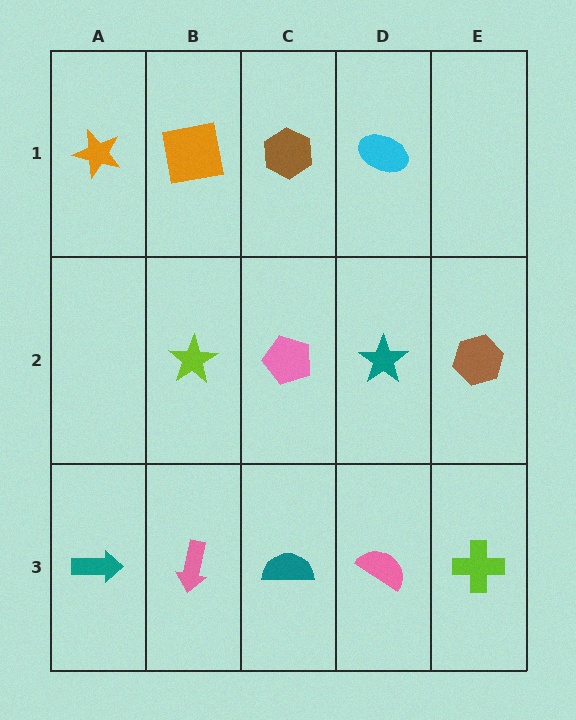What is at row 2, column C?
A pink pentagon.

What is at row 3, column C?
A teal semicircle.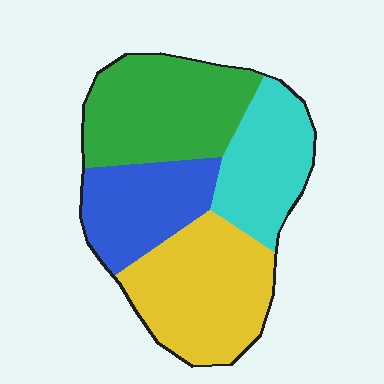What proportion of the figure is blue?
Blue covers around 20% of the figure.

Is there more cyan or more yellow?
Yellow.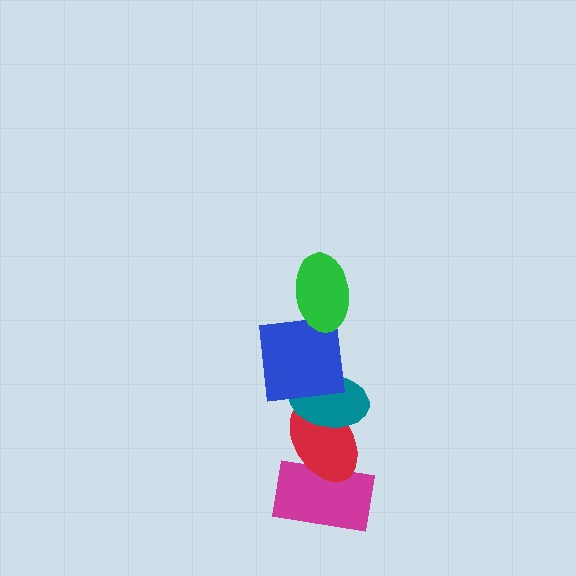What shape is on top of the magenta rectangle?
The red ellipse is on top of the magenta rectangle.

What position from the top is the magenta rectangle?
The magenta rectangle is 5th from the top.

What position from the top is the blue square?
The blue square is 2nd from the top.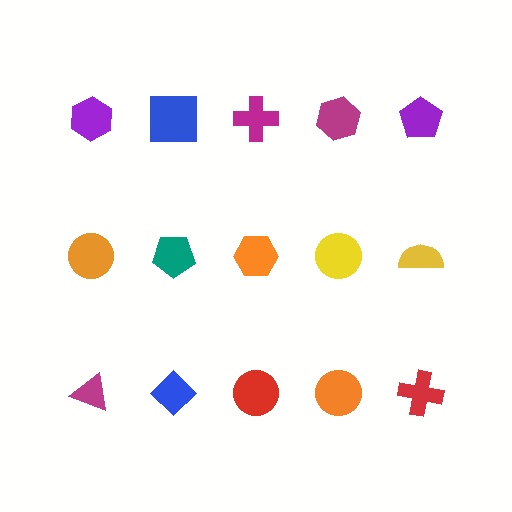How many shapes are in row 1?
5 shapes.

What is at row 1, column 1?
A purple hexagon.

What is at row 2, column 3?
An orange hexagon.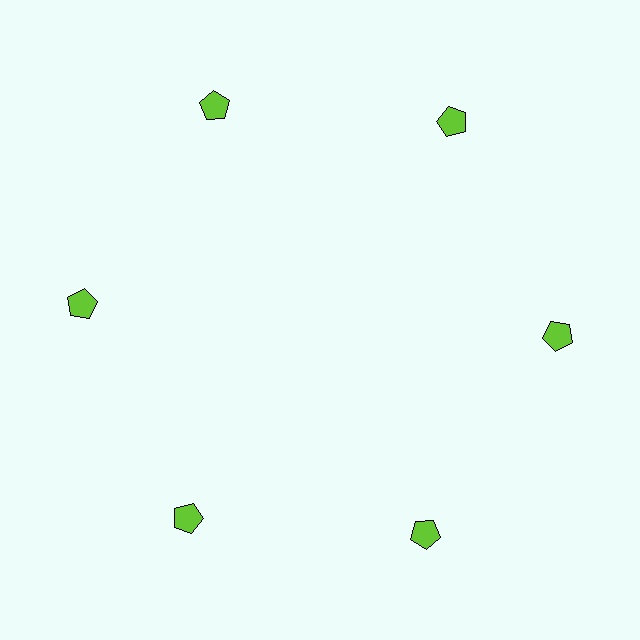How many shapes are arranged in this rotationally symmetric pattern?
There are 6 shapes, arranged in 6 groups of 1.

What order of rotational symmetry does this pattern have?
This pattern has 6-fold rotational symmetry.